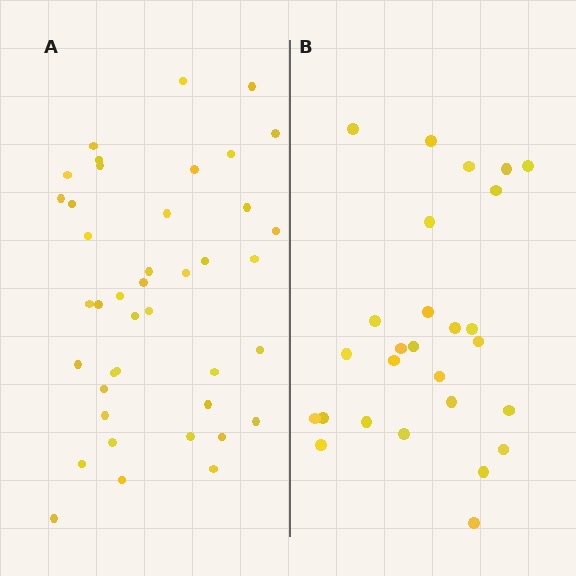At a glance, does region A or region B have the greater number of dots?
Region A (the left region) has more dots.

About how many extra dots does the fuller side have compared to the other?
Region A has approximately 15 more dots than region B.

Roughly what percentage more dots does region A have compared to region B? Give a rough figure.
About 50% more.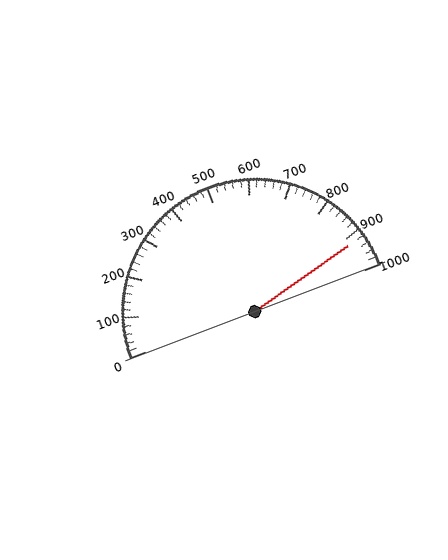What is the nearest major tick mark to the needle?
The nearest major tick mark is 900.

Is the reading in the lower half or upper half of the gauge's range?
The reading is in the upper half of the range (0 to 1000).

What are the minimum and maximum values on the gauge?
The gauge ranges from 0 to 1000.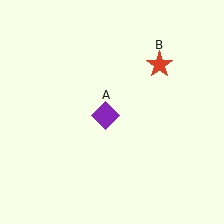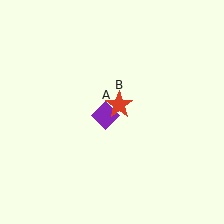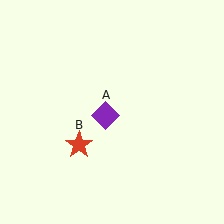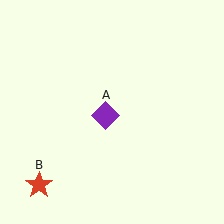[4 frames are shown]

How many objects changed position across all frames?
1 object changed position: red star (object B).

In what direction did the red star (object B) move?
The red star (object B) moved down and to the left.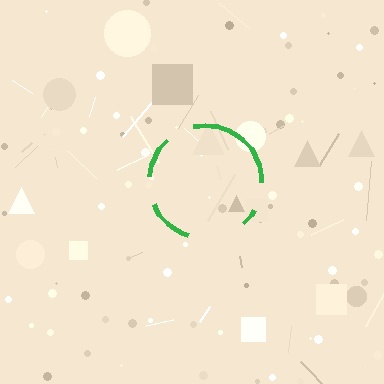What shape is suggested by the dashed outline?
The dashed outline suggests a circle.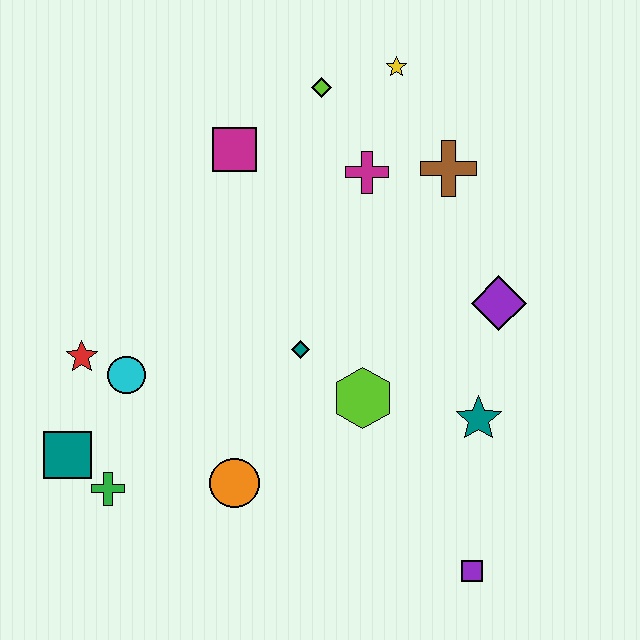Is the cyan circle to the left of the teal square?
No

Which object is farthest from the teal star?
The teal square is farthest from the teal star.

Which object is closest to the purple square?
The teal star is closest to the purple square.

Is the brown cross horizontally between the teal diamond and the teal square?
No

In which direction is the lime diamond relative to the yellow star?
The lime diamond is to the left of the yellow star.